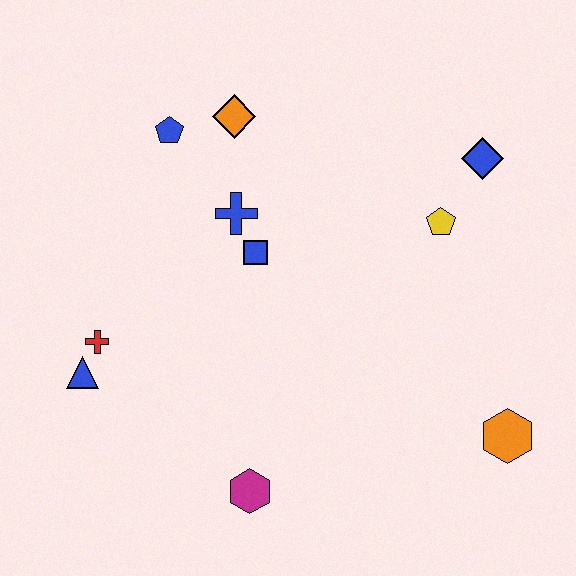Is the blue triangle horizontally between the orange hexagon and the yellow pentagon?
No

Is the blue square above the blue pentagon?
No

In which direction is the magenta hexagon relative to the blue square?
The magenta hexagon is below the blue square.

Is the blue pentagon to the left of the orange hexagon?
Yes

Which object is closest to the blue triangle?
The red cross is closest to the blue triangle.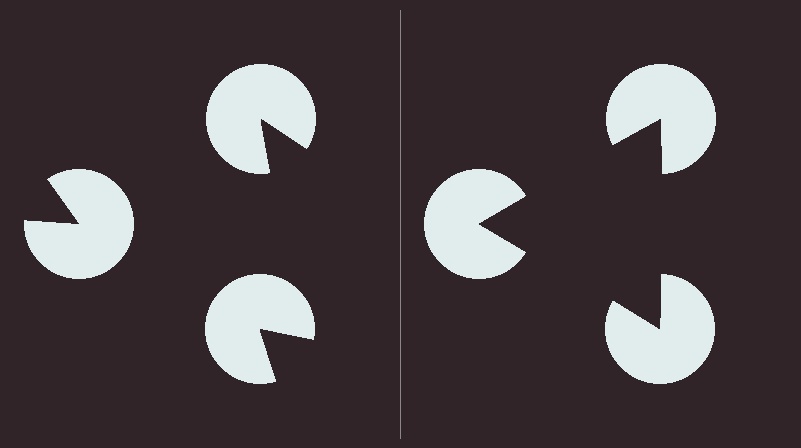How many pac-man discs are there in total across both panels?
6 — 3 on each side.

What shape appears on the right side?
An illusory triangle.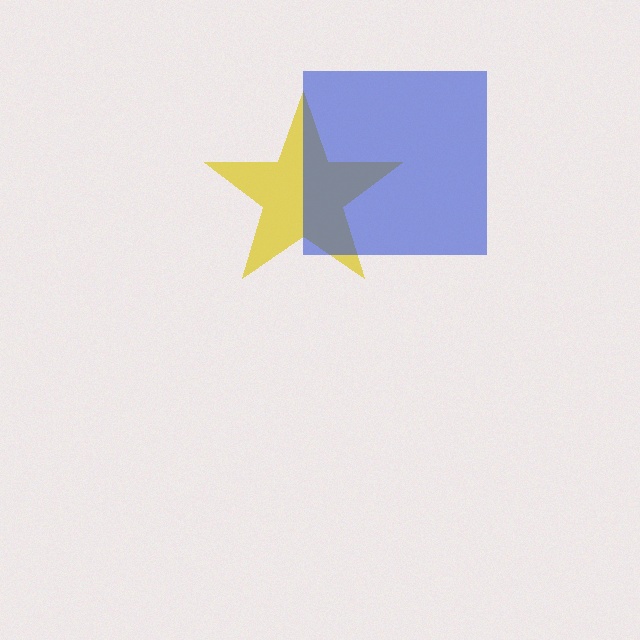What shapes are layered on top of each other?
The layered shapes are: a yellow star, a blue square.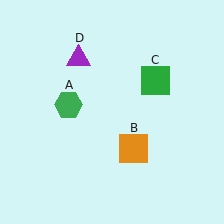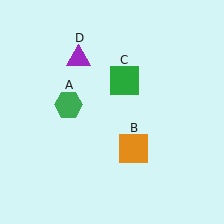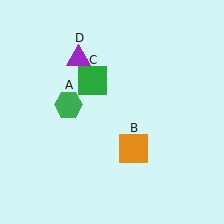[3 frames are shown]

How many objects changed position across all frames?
1 object changed position: green square (object C).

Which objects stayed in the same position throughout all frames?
Green hexagon (object A) and orange square (object B) and purple triangle (object D) remained stationary.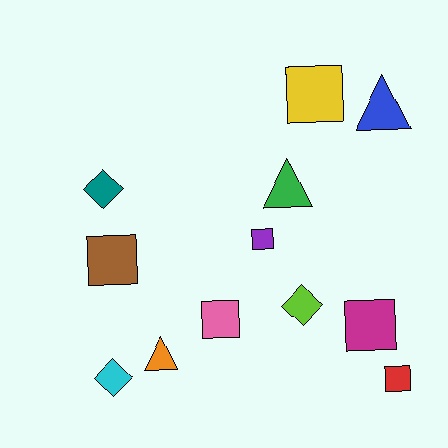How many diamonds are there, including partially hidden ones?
There are 3 diamonds.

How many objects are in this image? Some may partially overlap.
There are 12 objects.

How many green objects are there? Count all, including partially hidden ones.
There is 1 green object.